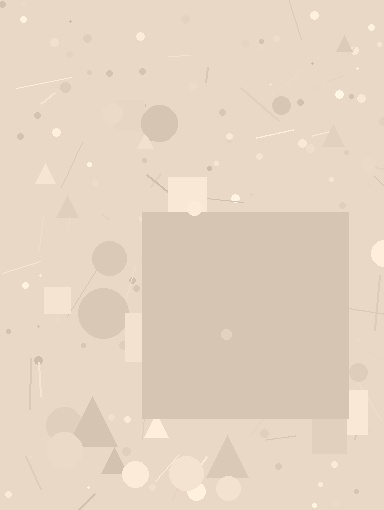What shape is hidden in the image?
A square is hidden in the image.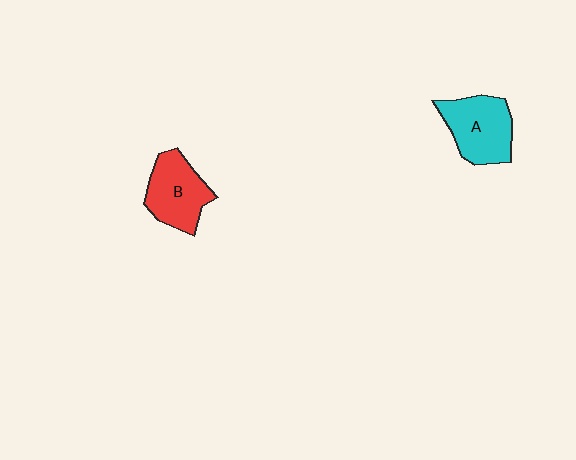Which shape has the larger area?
Shape A (cyan).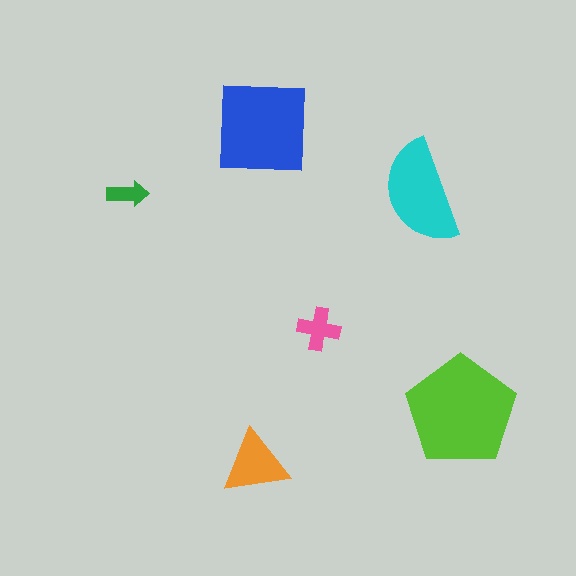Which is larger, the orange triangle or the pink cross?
The orange triangle.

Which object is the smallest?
The green arrow.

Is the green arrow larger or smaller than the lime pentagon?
Smaller.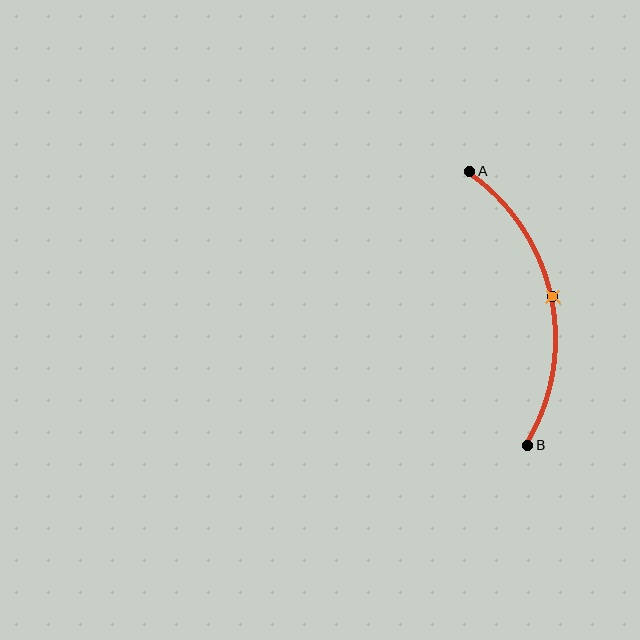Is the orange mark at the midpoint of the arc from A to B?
Yes. The orange mark lies on the arc at equal arc-length from both A and B — it is the arc midpoint.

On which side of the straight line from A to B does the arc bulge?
The arc bulges to the right of the straight line connecting A and B.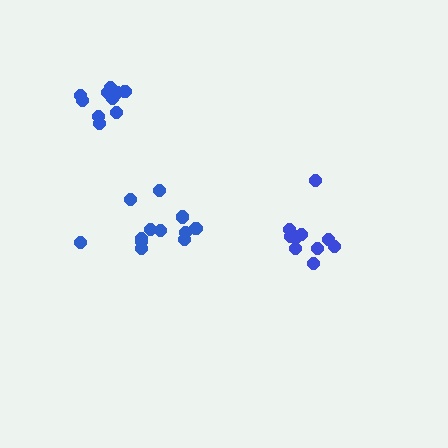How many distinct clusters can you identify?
There are 3 distinct clusters.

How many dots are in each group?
Group 1: 10 dots, Group 2: 12 dots, Group 3: 10 dots (32 total).